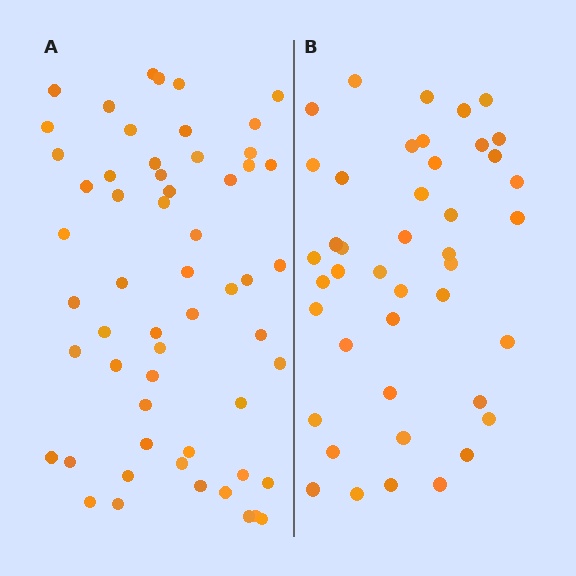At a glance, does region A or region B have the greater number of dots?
Region A (the left region) has more dots.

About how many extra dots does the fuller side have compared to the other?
Region A has approximately 15 more dots than region B.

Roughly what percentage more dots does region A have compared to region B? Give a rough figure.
About 35% more.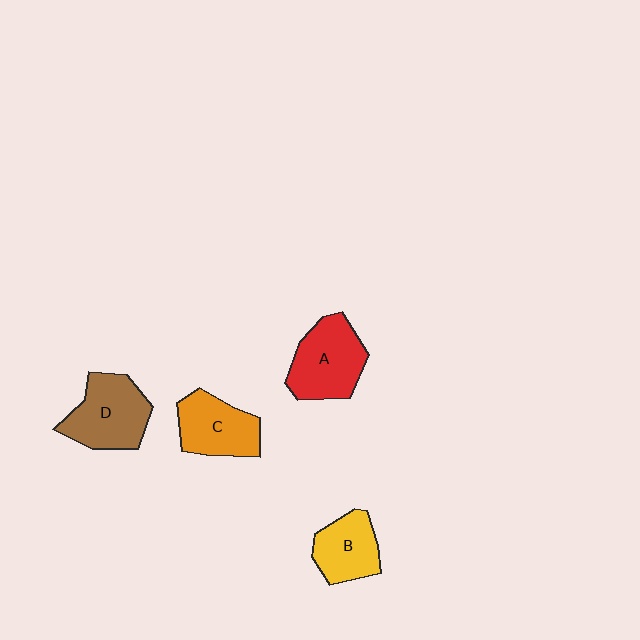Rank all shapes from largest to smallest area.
From largest to smallest: A (red), D (brown), C (orange), B (yellow).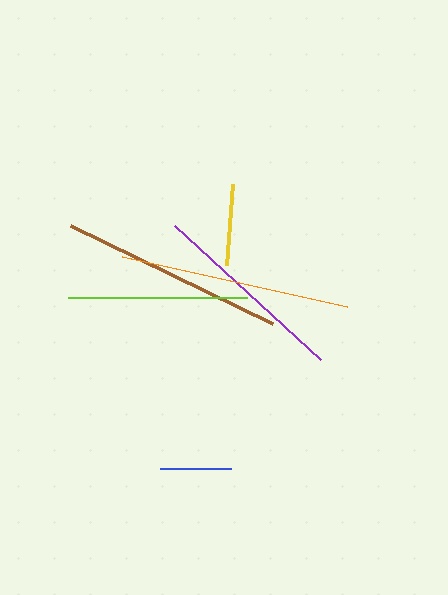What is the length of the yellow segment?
The yellow segment is approximately 81 pixels long.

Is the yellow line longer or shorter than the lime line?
The lime line is longer than the yellow line.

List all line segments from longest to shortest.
From longest to shortest: orange, brown, purple, lime, yellow, blue.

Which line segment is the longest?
The orange line is the longest at approximately 231 pixels.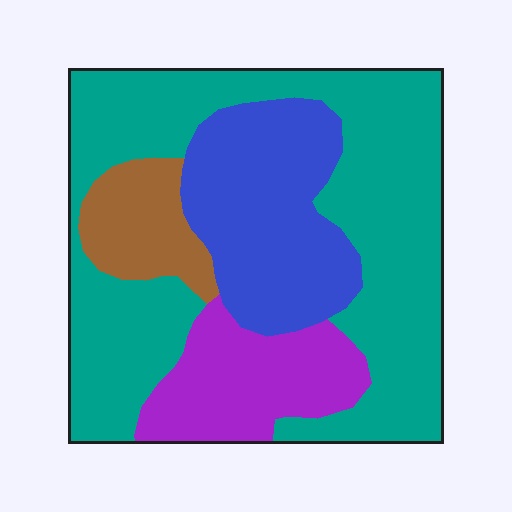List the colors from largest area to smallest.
From largest to smallest: teal, blue, purple, brown.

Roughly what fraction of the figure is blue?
Blue takes up about one fifth (1/5) of the figure.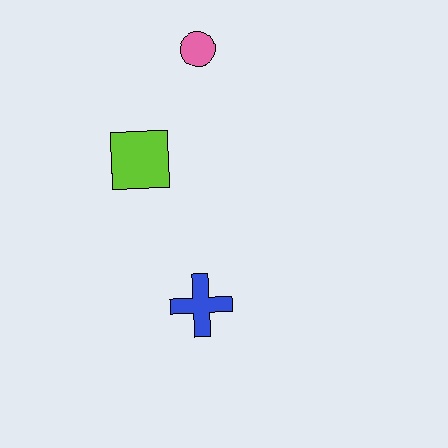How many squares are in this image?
There is 1 square.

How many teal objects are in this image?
There are no teal objects.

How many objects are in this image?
There are 3 objects.